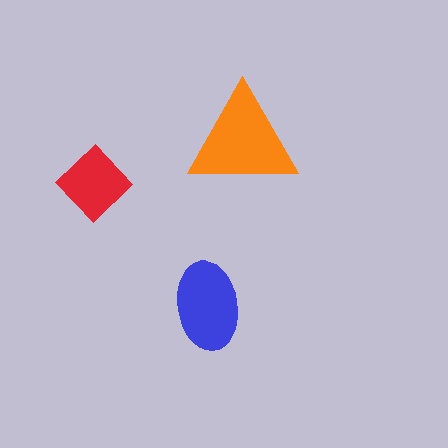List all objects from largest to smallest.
The orange triangle, the blue ellipse, the red diamond.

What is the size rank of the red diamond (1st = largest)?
3rd.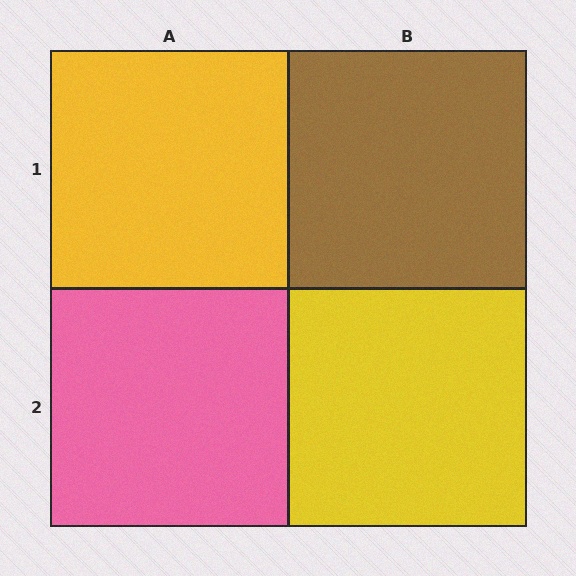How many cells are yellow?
2 cells are yellow.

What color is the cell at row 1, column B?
Brown.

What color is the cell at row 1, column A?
Yellow.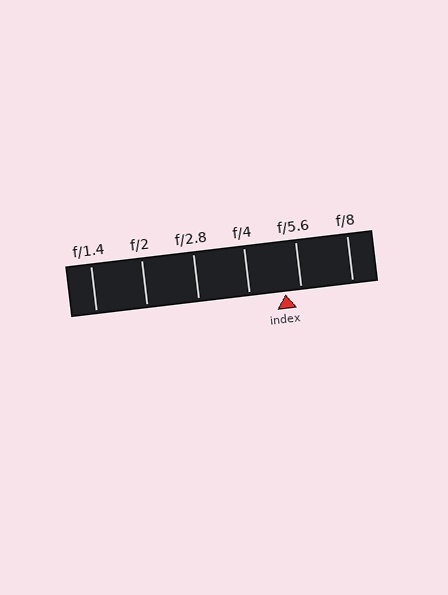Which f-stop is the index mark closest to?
The index mark is closest to f/5.6.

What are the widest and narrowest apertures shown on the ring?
The widest aperture shown is f/1.4 and the narrowest is f/8.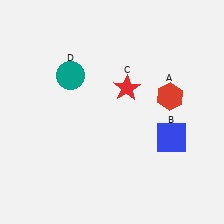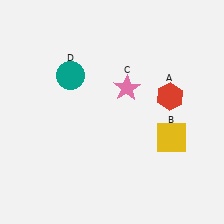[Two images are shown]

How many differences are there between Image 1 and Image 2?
There are 2 differences between the two images.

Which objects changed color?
B changed from blue to yellow. C changed from red to pink.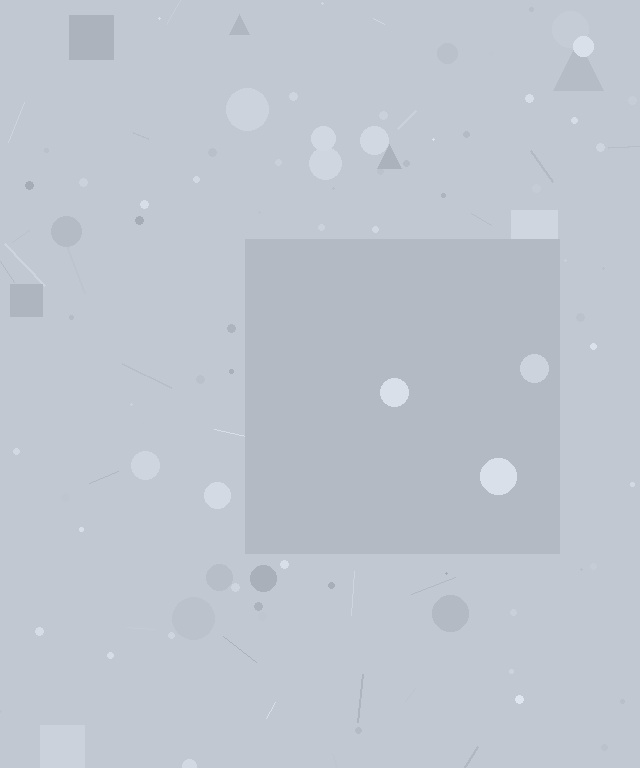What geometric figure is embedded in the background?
A square is embedded in the background.